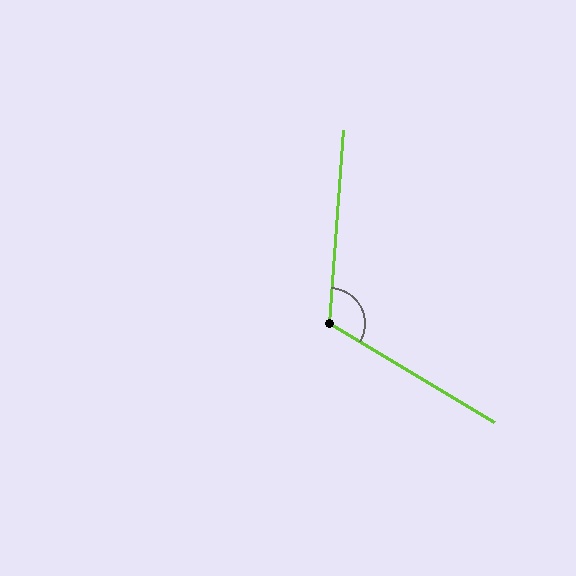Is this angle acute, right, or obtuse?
It is obtuse.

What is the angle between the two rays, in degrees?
Approximately 117 degrees.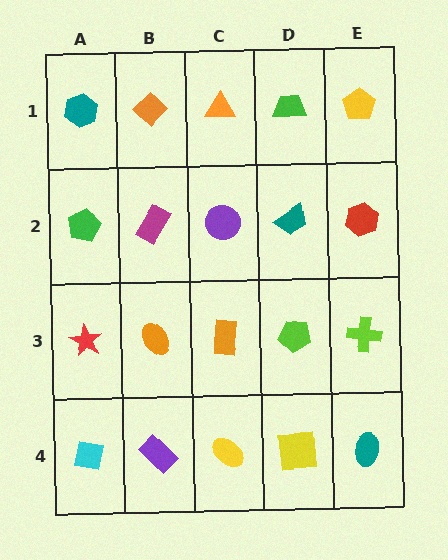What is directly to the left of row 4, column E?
A yellow square.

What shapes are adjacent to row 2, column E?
A yellow pentagon (row 1, column E), a lime cross (row 3, column E), a teal trapezoid (row 2, column D).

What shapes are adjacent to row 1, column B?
A magenta rectangle (row 2, column B), a teal hexagon (row 1, column A), an orange triangle (row 1, column C).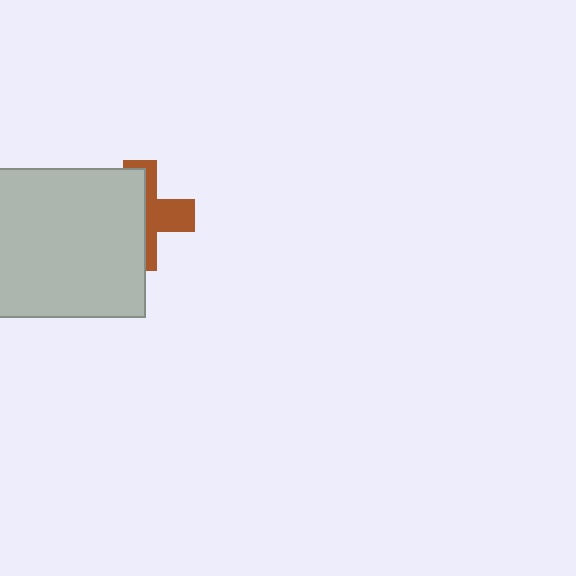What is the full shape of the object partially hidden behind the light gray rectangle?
The partially hidden object is a brown cross.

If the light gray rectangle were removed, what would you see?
You would see the complete brown cross.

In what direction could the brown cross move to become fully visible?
The brown cross could move right. That would shift it out from behind the light gray rectangle entirely.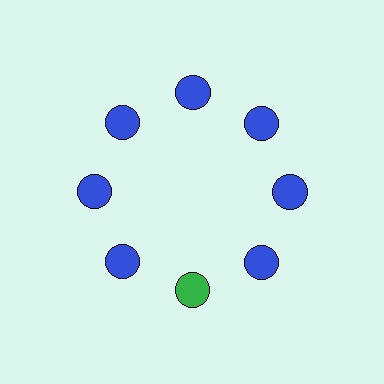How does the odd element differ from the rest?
It has a different color: green instead of blue.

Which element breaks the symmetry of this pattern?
The green circle at roughly the 6 o'clock position breaks the symmetry. All other shapes are blue circles.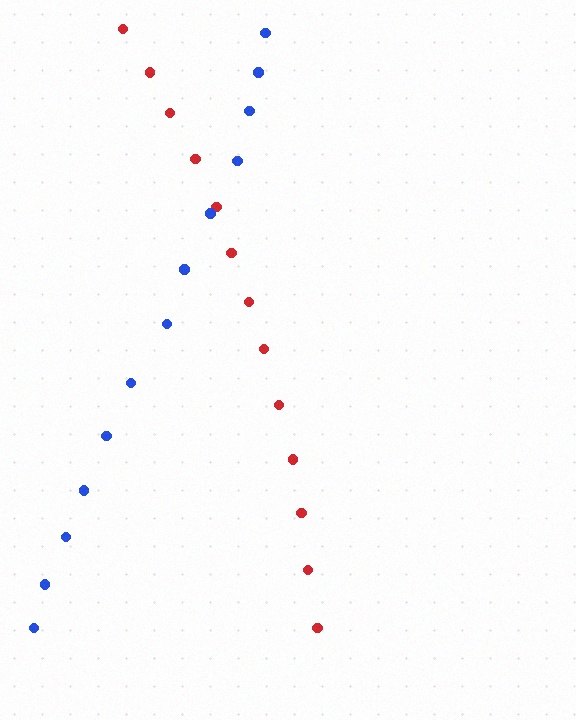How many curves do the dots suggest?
There are 2 distinct paths.